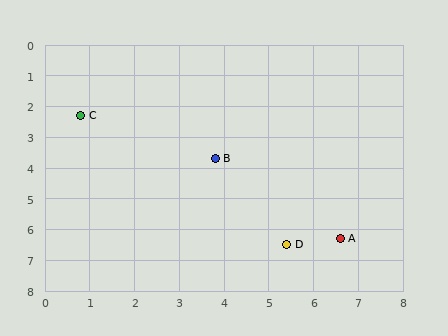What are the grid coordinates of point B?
Point B is at approximately (3.8, 3.7).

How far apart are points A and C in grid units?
Points A and C are about 7.0 grid units apart.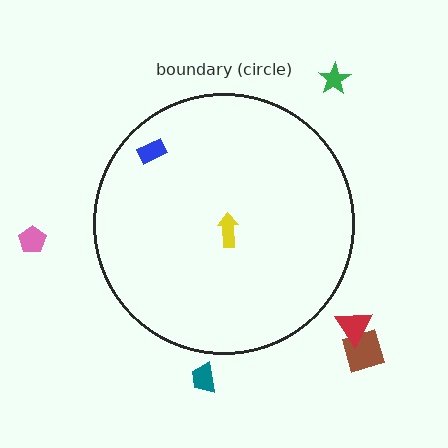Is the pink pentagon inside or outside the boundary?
Outside.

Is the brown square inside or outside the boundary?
Outside.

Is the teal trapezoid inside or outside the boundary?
Outside.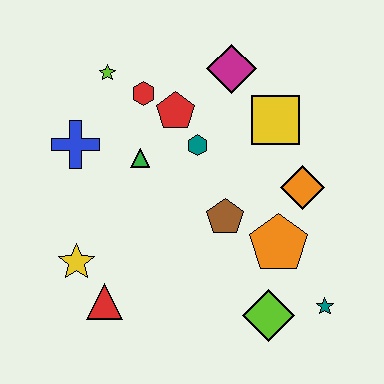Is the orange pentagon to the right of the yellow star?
Yes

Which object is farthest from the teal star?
The lime star is farthest from the teal star.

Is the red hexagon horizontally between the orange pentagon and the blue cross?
Yes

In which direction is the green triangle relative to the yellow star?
The green triangle is above the yellow star.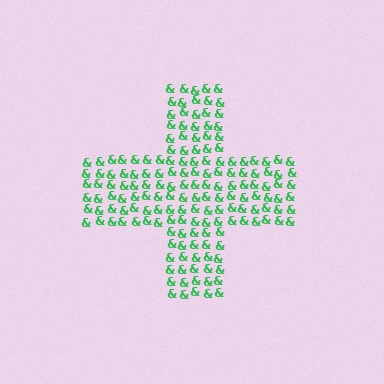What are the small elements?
The small elements are ampersands.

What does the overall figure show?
The overall figure shows a cross.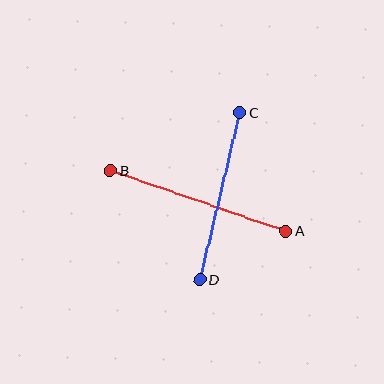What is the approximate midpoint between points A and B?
The midpoint is at approximately (198, 201) pixels.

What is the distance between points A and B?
The distance is approximately 186 pixels.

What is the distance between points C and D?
The distance is approximately 172 pixels.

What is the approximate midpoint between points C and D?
The midpoint is at approximately (220, 196) pixels.